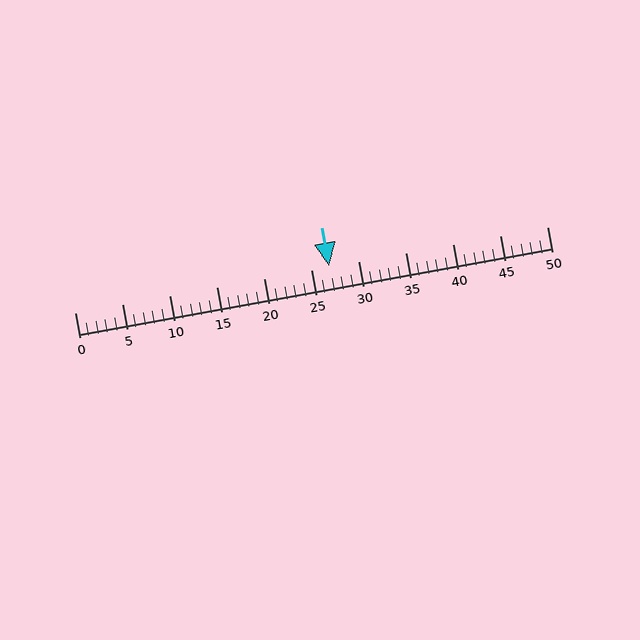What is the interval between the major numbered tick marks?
The major tick marks are spaced 5 units apart.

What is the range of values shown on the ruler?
The ruler shows values from 0 to 50.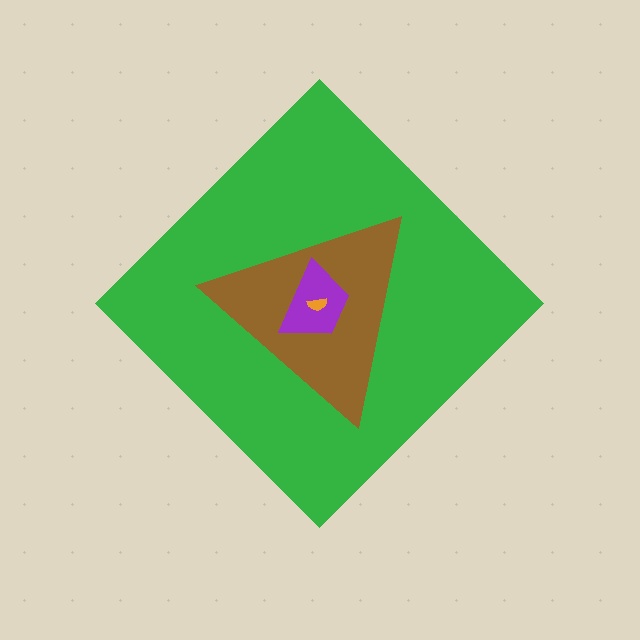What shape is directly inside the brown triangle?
The purple trapezoid.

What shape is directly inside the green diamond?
The brown triangle.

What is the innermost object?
The orange semicircle.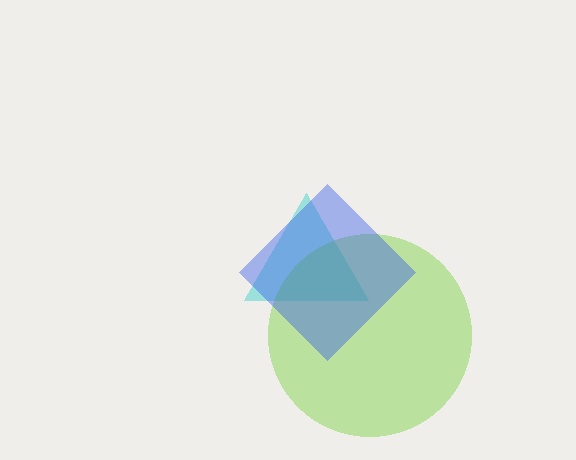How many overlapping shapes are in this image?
There are 3 overlapping shapes in the image.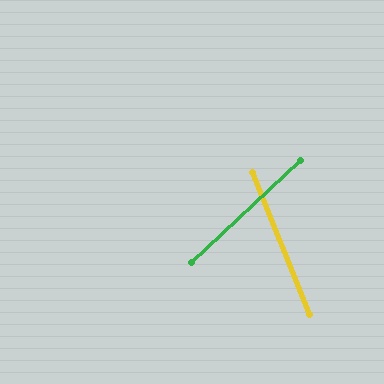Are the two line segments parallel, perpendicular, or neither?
Neither parallel nor perpendicular — they differ by about 68°.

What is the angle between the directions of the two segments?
Approximately 68 degrees.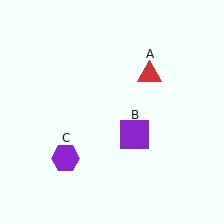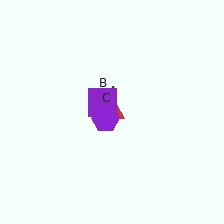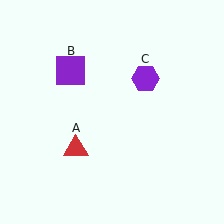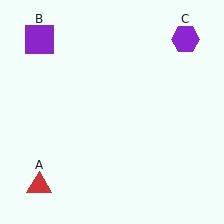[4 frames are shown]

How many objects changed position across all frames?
3 objects changed position: red triangle (object A), purple square (object B), purple hexagon (object C).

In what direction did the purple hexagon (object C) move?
The purple hexagon (object C) moved up and to the right.